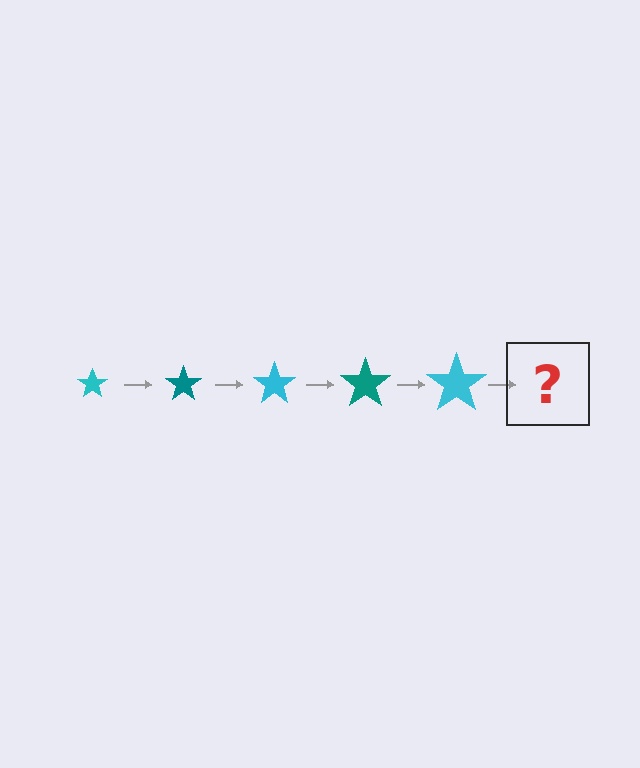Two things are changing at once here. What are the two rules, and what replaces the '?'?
The two rules are that the star grows larger each step and the color cycles through cyan and teal. The '?' should be a teal star, larger than the previous one.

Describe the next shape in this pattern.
It should be a teal star, larger than the previous one.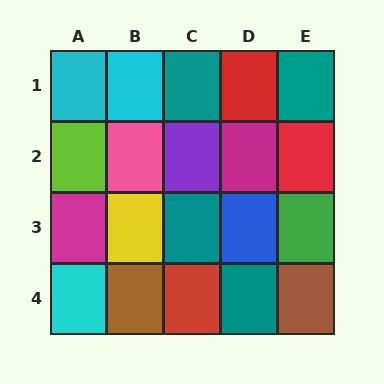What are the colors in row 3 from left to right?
Magenta, yellow, teal, blue, green.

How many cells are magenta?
2 cells are magenta.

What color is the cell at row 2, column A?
Lime.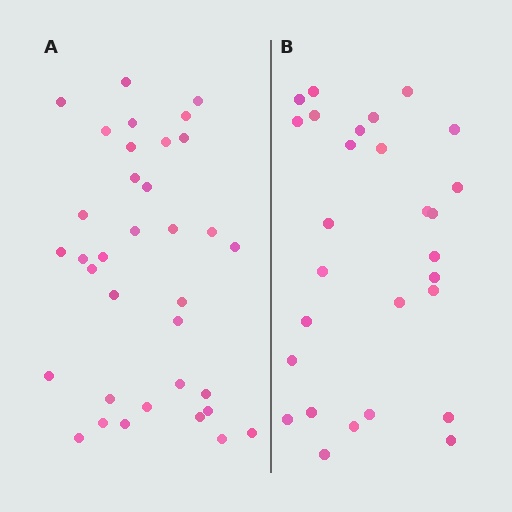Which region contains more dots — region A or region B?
Region A (the left region) has more dots.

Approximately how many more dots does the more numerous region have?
Region A has roughly 8 or so more dots than region B.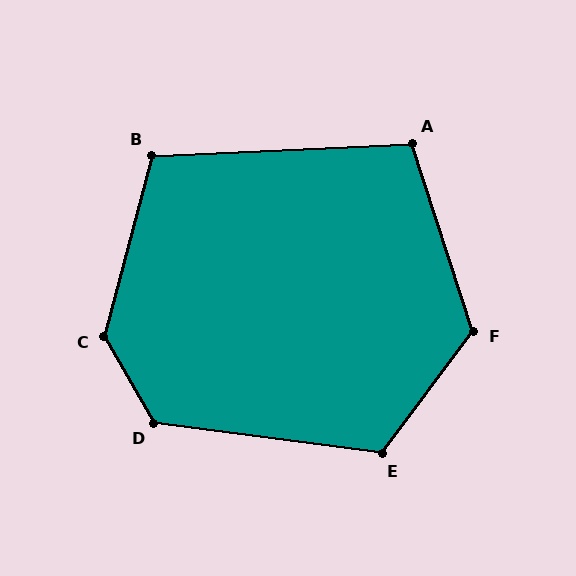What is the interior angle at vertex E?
Approximately 119 degrees (obtuse).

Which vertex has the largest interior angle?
C, at approximately 135 degrees.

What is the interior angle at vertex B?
Approximately 107 degrees (obtuse).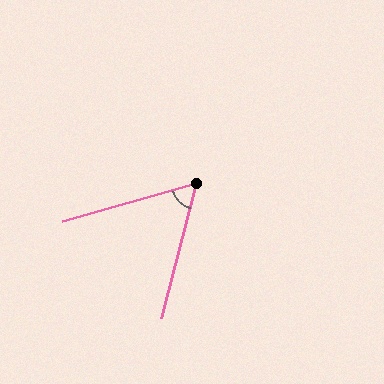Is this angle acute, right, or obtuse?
It is acute.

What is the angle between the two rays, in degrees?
Approximately 60 degrees.